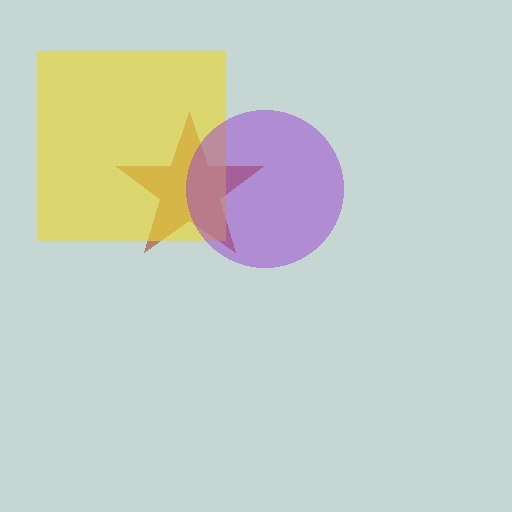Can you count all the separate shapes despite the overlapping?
Yes, there are 3 separate shapes.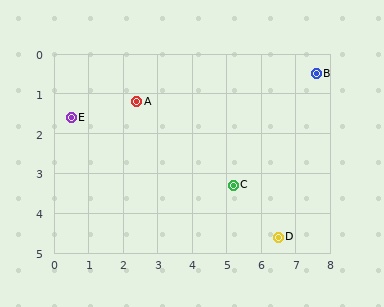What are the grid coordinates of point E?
Point E is at approximately (0.5, 1.6).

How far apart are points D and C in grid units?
Points D and C are about 1.8 grid units apart.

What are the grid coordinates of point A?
Point A is at approximately (2.4, 1.2).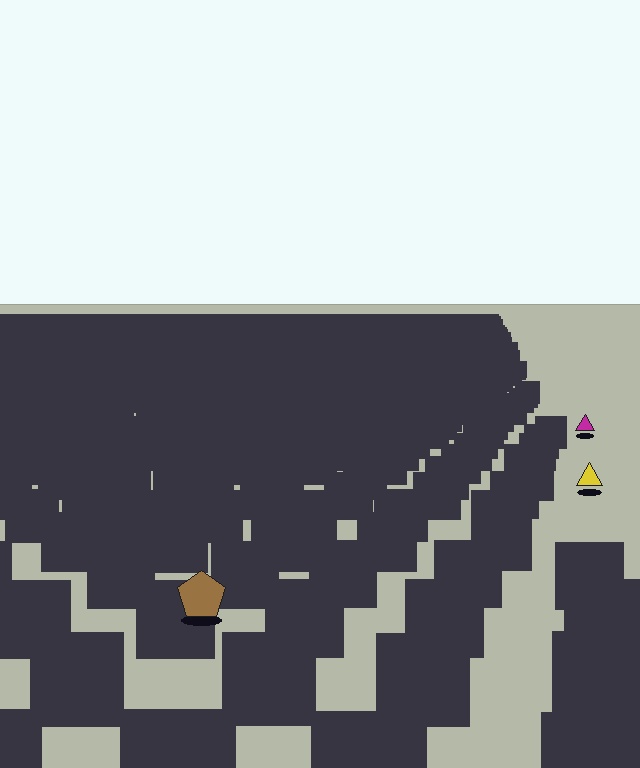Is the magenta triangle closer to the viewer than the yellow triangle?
No. The yellow triangle is closer — you can tell from the texture gradient: the ground texture is coarser near it.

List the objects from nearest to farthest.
From nearest to farthest: the brown pentagon, the yellow triangle, the magenta triangle.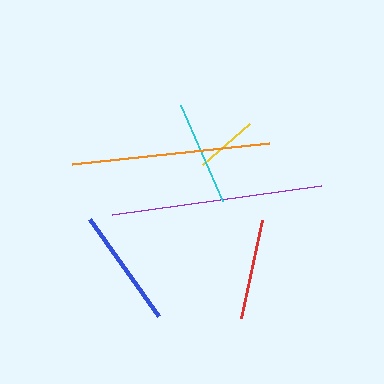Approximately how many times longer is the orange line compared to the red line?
The orange line is approximately 2.0 times the length of the red line.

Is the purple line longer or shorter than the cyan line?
The purple line is longer than the cyan line.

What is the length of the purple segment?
The purple segment is approximately 210 pixels long.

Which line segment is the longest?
The purple line is the longest at approximately 210 pixels.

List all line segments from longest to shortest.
From longest to shortest: purple, orange, blue, cyan, red, yellow.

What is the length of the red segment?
The red segment is approximately 100 pixels long.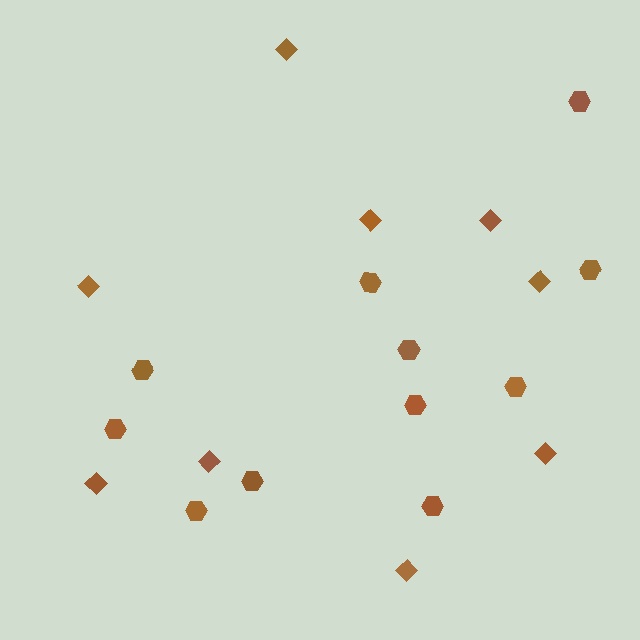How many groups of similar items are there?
There are 2 groups: one group of diamonds (9) and one group of hexagons (11).